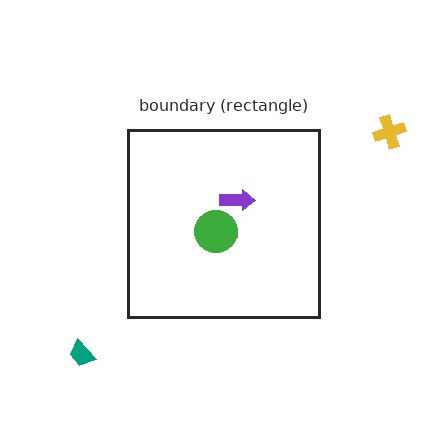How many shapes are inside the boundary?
3 inside, 2 outside.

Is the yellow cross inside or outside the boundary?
Outside.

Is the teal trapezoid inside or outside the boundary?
Outside.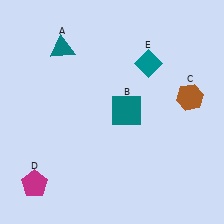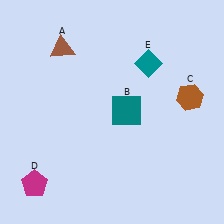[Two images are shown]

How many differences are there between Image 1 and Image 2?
There is 1 difference between the two images.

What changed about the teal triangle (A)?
In Image 1, A is teal. In Image 2, it changed to brown.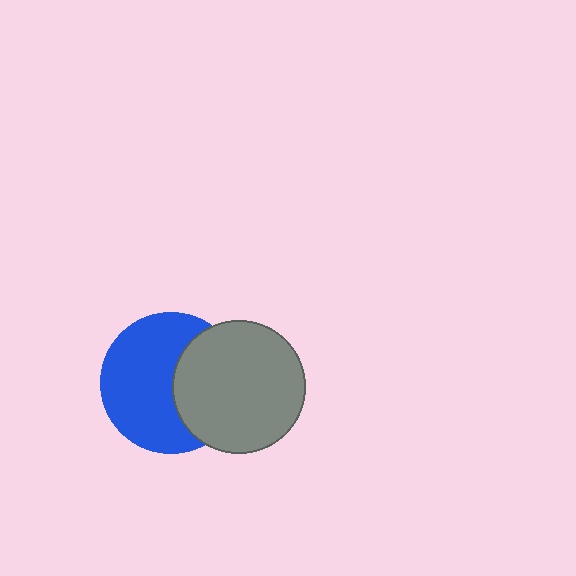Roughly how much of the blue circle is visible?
About half of it is visible (roughly 63%).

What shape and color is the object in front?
The object in front is a gray circle.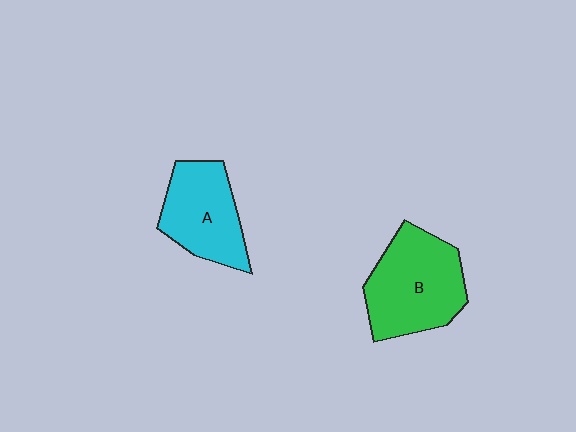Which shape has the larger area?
Shape B (green).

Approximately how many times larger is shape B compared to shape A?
Approximately 1.3 times.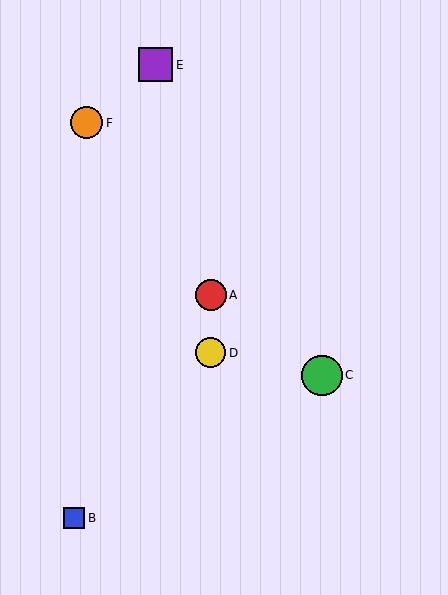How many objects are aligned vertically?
2 objects (A, D) are aligned vertically.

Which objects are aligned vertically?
Objects A, D are aligned vertically.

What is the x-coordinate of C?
Object C is at x≈322.